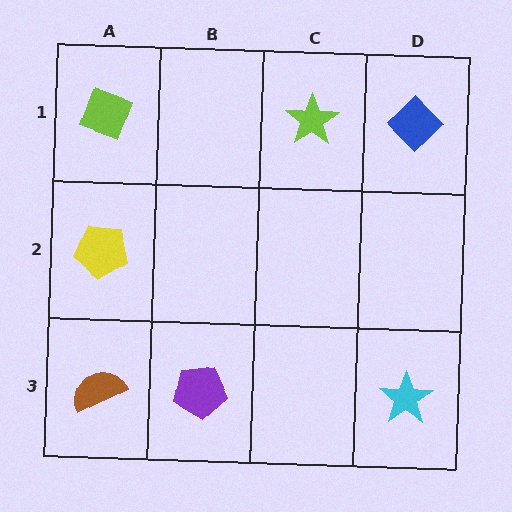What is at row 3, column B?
A purple pentagon.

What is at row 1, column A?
A lime diamond.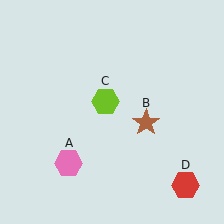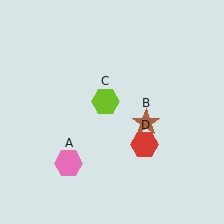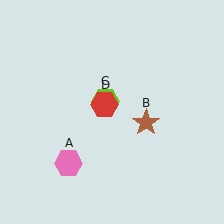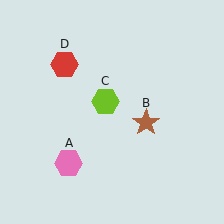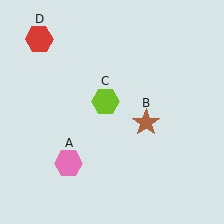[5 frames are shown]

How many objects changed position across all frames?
1 object changed position: red hexagon (object D).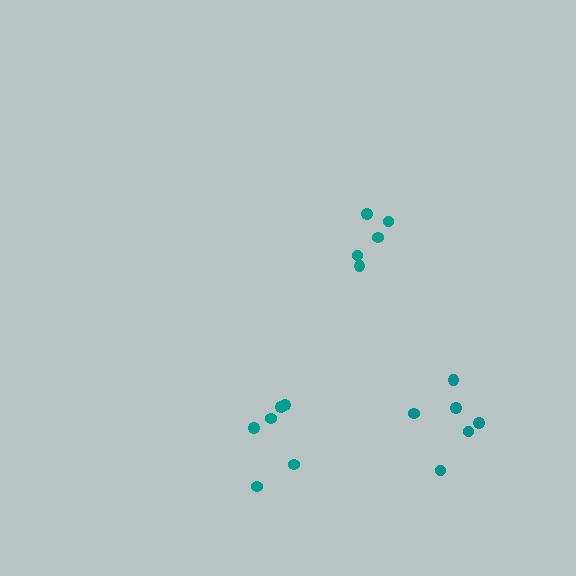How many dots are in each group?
Group 1: 5 dots, Group 2: 6 dots, Group 3: 6 dots (17 total).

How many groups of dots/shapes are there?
There are 3 groups.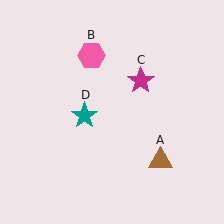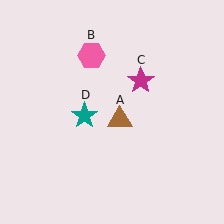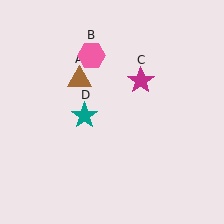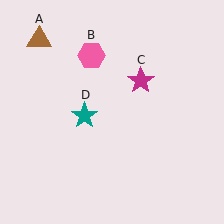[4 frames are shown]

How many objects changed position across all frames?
1 object changed position: brown triangle (object A).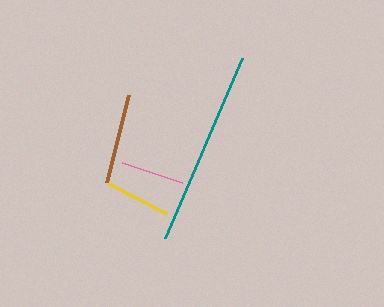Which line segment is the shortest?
The pink line is the shortest at approximately 63 pixels.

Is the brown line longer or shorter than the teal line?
The teal line is longer than the brown line.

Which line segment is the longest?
The teal line is the longest at approximately 196 pixels.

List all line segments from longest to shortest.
From longest to shortest: teal, brown, yellow, pink.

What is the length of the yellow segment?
The yellow segment is approximately 65 pixels long.